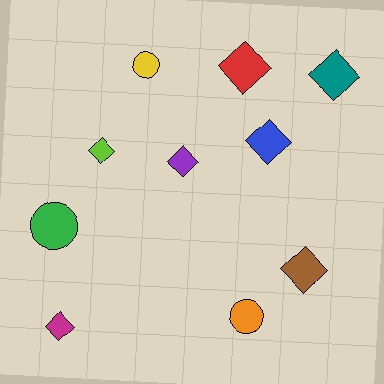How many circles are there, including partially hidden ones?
There are 3 circles.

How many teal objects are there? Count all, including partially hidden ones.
There is 1 teal object.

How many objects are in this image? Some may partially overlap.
There are 10 objects.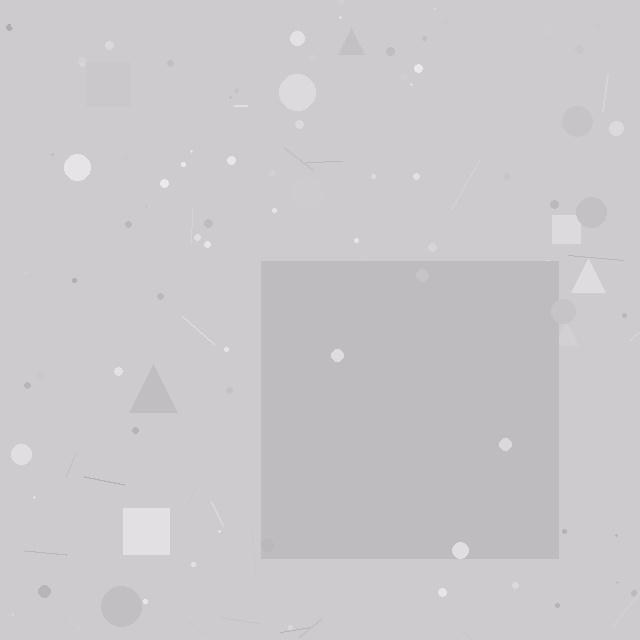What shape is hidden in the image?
A square is hidden in the image.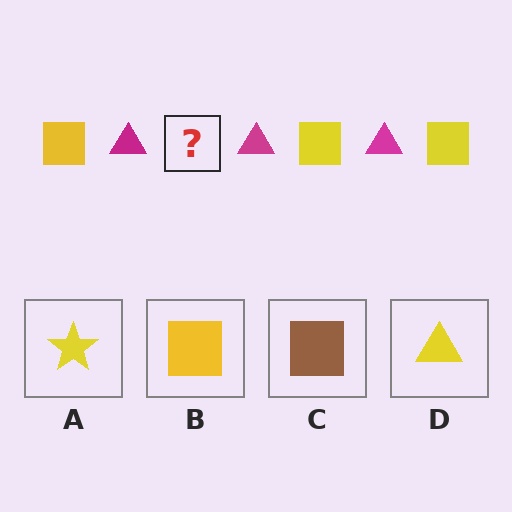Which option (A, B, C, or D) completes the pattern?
B.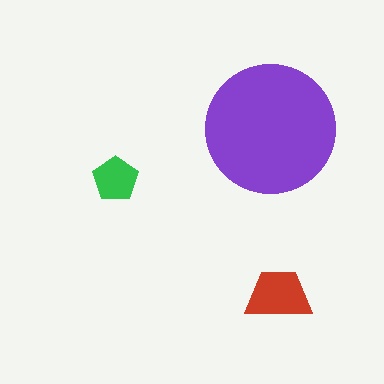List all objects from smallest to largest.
The green pentagon, the red trapezoid, the purple circle.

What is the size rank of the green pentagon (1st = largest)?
3rd.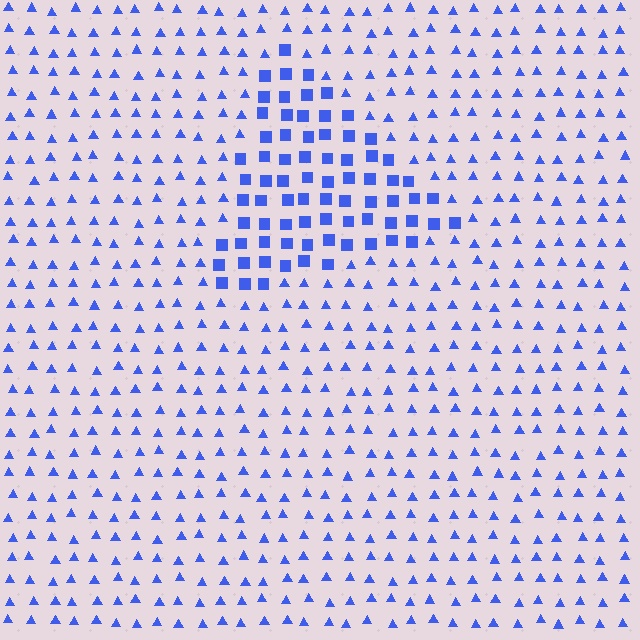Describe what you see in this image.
The image is filled with small blue elements arranged in a uniform grid. A triangle-shaped region contains squares, while the surrounding area contains triangles. The boundary is defined purely by the change in element shape.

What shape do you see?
I see a triangle.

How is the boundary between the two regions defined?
The boundary is defined by a change in element shape: squares inside vs. triangles outside. All elements share the same color and spacing.